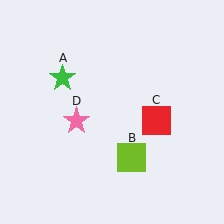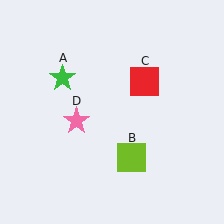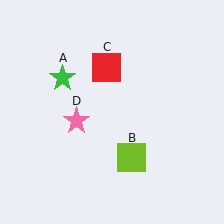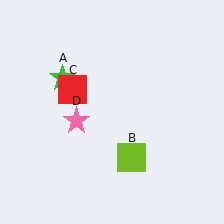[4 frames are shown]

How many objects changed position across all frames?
1 object changed position: red square (object C).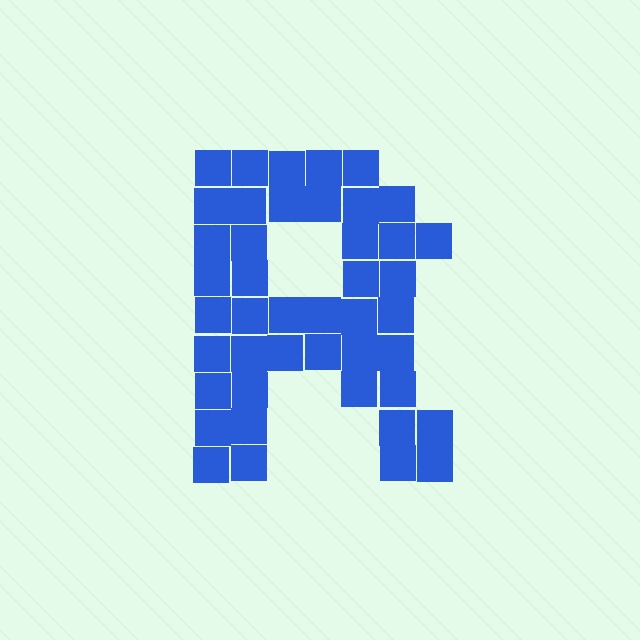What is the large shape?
The large shape is the letter R.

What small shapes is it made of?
It is made of small squares.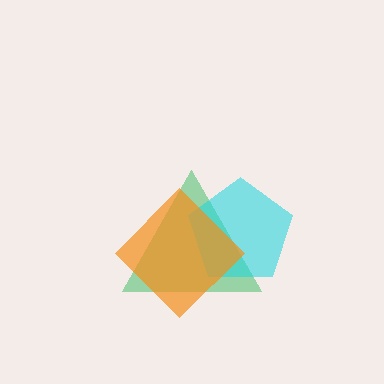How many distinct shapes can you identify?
There are 3 distinct shapes: a green triangle, a cyan pentagon, an orange diamond.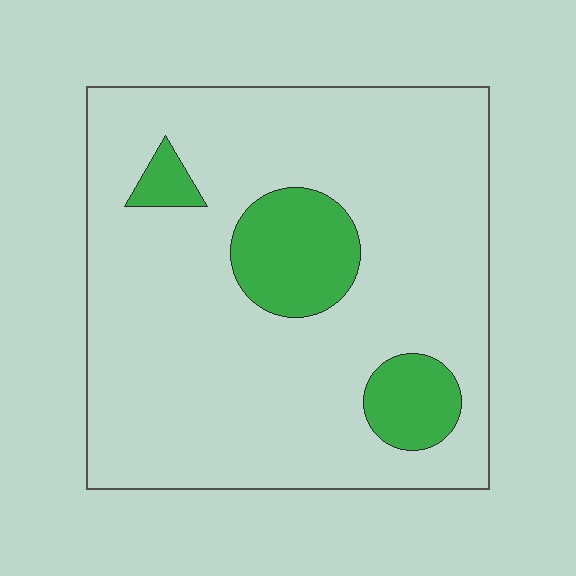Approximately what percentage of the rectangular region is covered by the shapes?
Approximately 15%.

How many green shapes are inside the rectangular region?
3.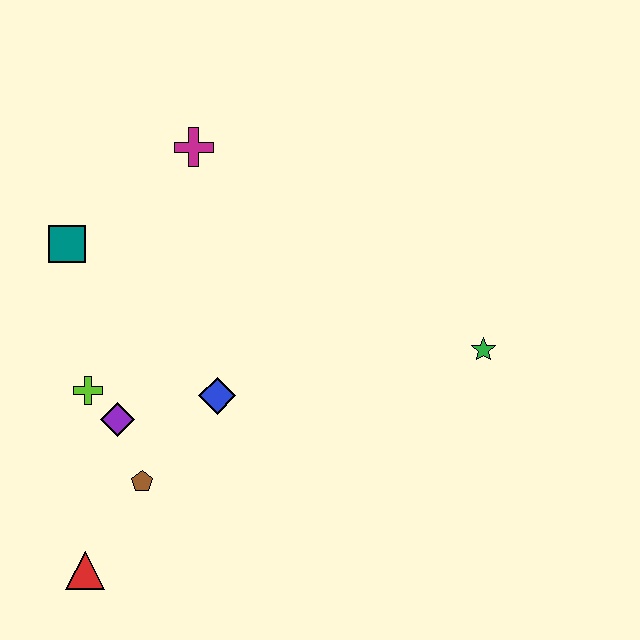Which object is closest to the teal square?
The lime cross is closest to the teal square.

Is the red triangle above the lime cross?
No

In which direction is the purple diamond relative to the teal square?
The purple diamond is below the teal square.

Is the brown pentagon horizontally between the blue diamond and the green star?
No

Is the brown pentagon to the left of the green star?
Yes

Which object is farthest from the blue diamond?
The green star is farthest from the blue diamond.